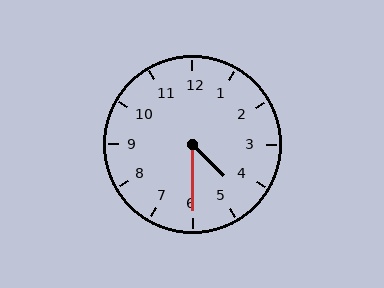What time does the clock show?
4:30.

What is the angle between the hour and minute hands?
Approximately 45 degrees.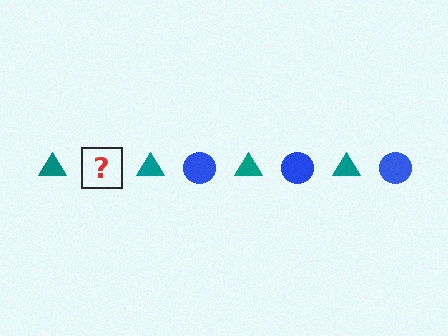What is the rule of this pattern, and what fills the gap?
The rule is that the pattern alternates between teal triangle and blue circle. The gap should be filled with a blue circle.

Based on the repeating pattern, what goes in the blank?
The blank should be a blue circle.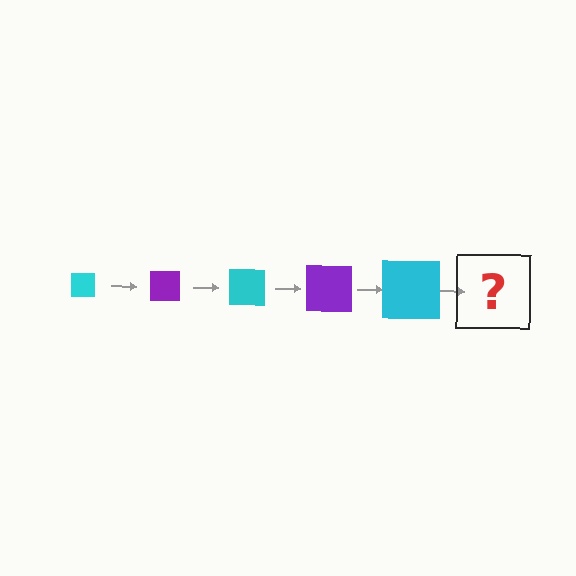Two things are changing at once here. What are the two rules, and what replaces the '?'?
The two rules are that the square grows larger each step and the color cycles through cyan and purple. The '?' should be a purple square, larger than the previous one.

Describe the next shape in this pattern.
It should be a purple square, larger than the previous one.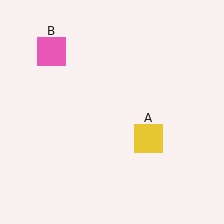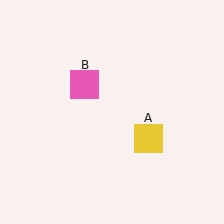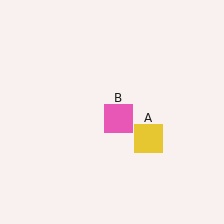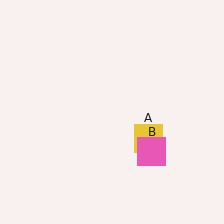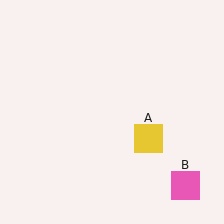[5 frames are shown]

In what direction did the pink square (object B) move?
The pink square (object B) moved down and to the right.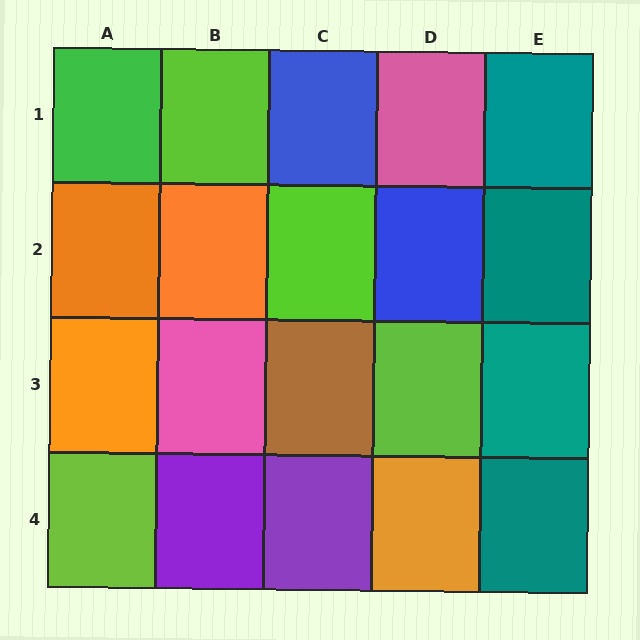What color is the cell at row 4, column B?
Purple.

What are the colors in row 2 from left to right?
Orange, orange, lime, blue, teal.